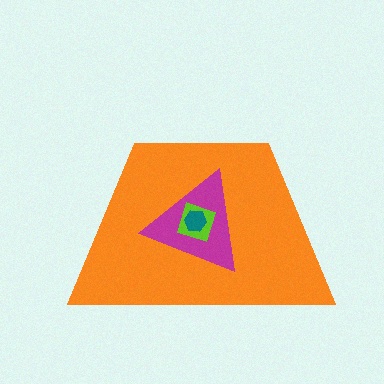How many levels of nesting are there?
4.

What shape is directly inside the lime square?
The teal hexagon.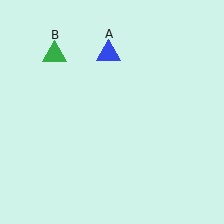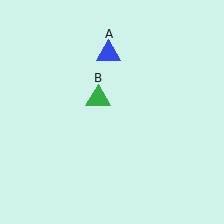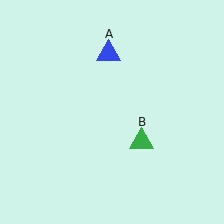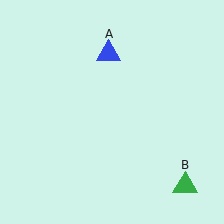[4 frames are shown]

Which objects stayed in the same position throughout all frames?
Blue triangle (object A) remained stationary.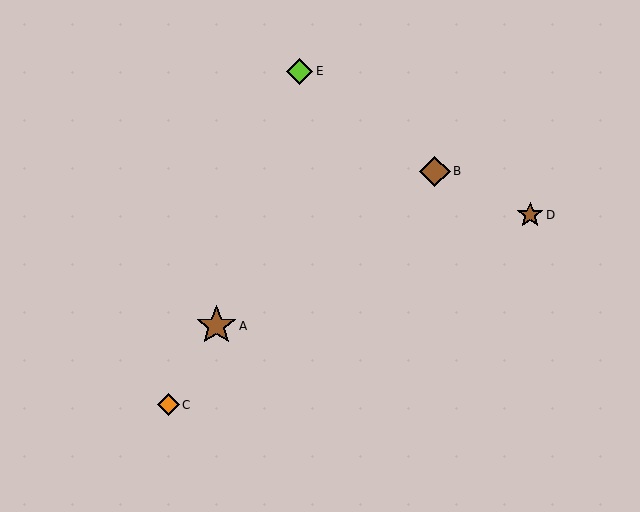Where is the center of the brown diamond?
The center of the brown diamond is at (435, 171).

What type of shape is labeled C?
Shape C is an orange diamond.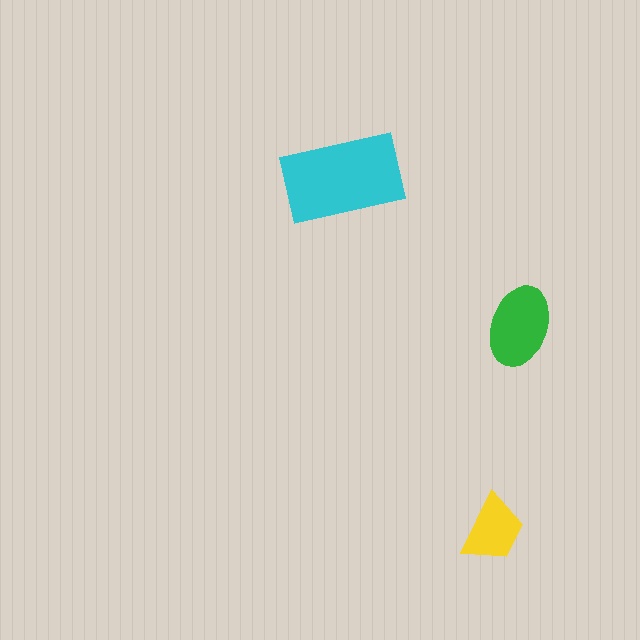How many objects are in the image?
There are 3 objects in the image.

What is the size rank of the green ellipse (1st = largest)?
2nd.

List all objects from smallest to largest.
The yellow trapezoid, the green ellipse, the cyan rectangle.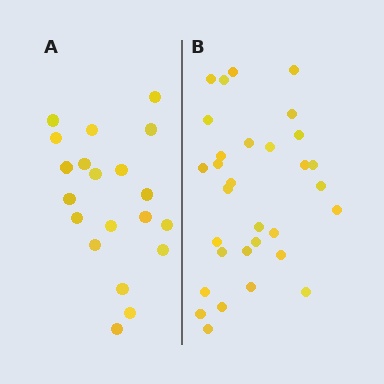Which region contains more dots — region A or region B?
Region B (the right region) has more dots.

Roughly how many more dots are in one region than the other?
Region B has roughly 12 or so more dots than region A.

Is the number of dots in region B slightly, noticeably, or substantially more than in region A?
Region B has substantially more. The ratio is roughly 1.6 to 1.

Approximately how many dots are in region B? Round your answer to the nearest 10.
About 30 dots. (The exact count is 31, which rounds to 30.)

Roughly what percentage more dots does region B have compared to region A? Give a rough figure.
About 55% more.